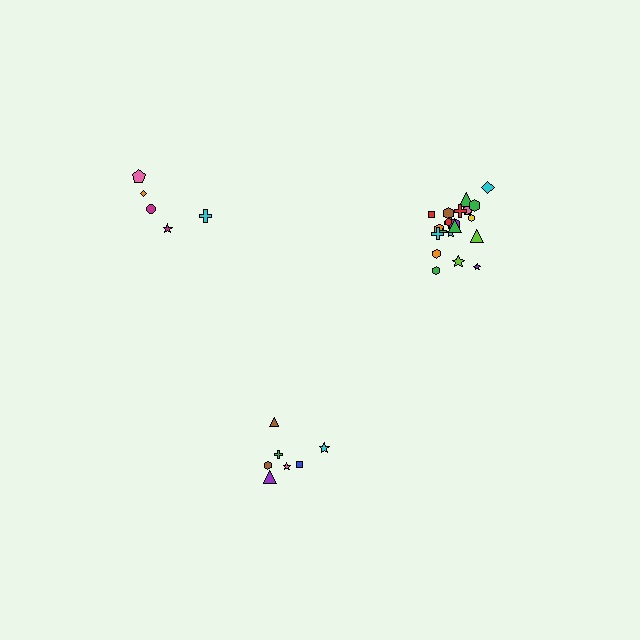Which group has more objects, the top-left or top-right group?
The top-right group.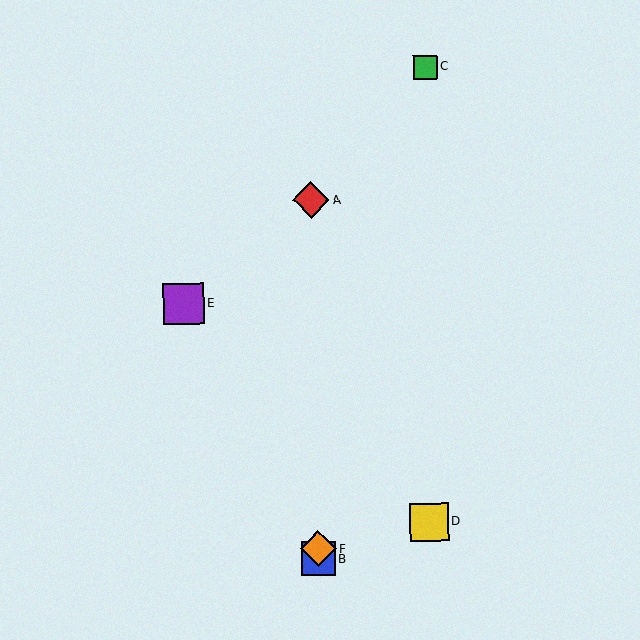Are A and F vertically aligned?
Yes, both are at x≈311.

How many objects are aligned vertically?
3 objects (A, B, F) are aligned vertically.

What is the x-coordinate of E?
Object E is at x≈183.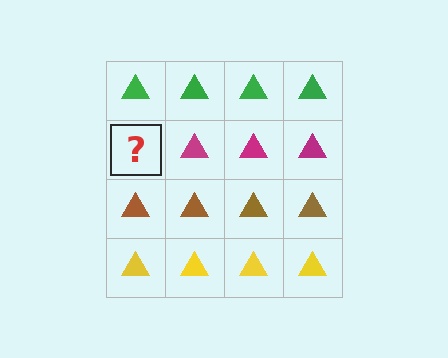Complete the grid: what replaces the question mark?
The question mark should be replaced with a magenta triangle.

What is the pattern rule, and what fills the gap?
The rule is that each row has a consistent color. The gap should be filled with a magenta triangle.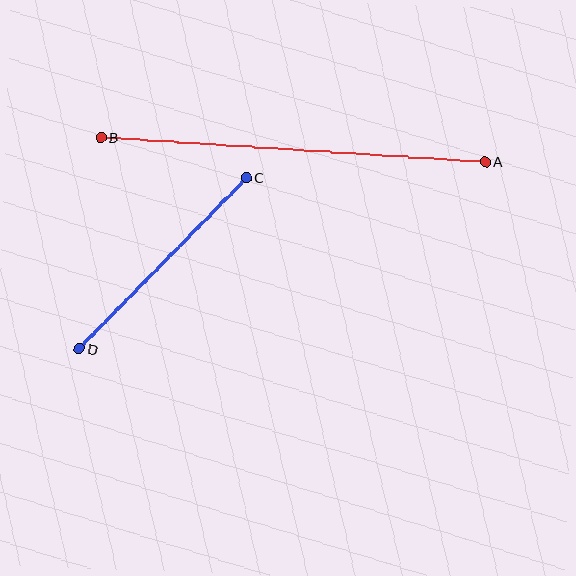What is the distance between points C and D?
The distance is approximately 239 pixels.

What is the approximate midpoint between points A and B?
The midpoint is at approximately (293, 150) pixels.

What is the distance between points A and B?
The distance is approximately 385 pixels.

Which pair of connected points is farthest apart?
Points A and B are farthest apart.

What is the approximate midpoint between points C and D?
The midpoint is at approximately (163, 263) pixels.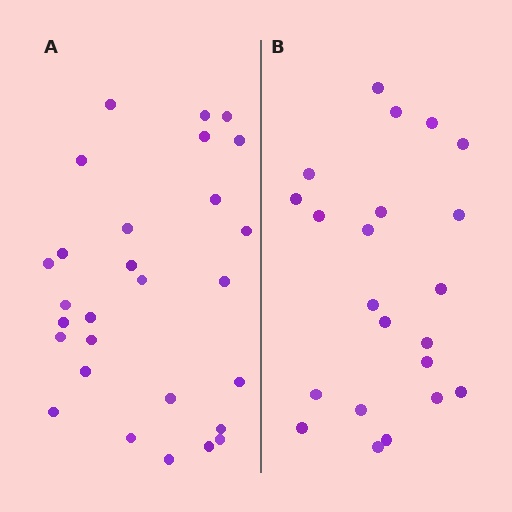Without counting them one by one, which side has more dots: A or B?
Region A (the left region) has more dots.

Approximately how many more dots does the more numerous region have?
Region A has about 6 more dots than region B.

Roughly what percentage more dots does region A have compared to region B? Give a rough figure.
About 25% more.